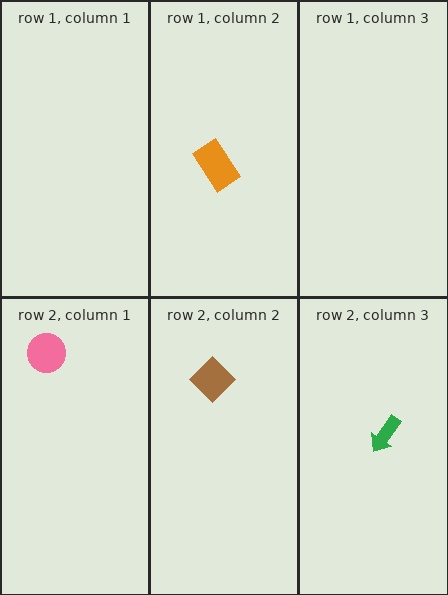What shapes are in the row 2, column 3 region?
The green arrow.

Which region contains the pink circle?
The row 2, column 1 region.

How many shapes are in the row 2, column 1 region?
1.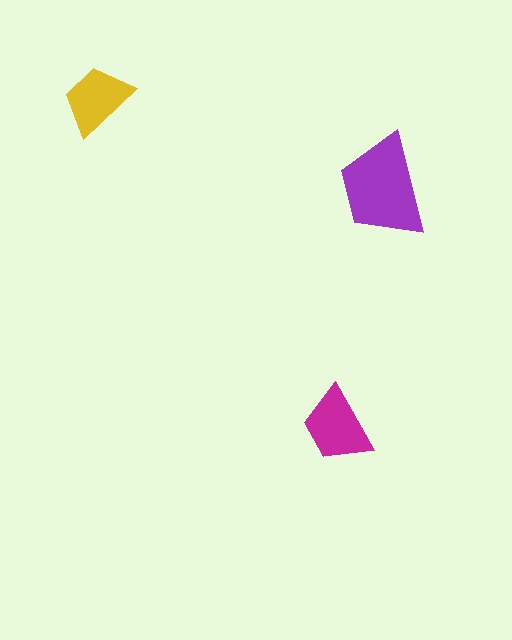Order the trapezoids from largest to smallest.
the purple one, the magenta one, the yellow one.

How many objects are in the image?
There are 3 objects in the image.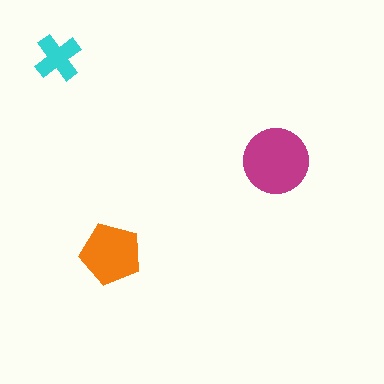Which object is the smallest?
The cyan cross.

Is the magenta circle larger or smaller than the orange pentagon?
Larger.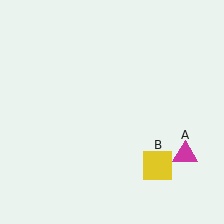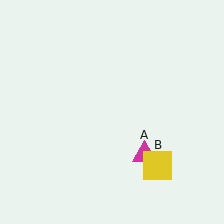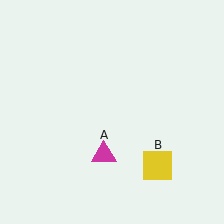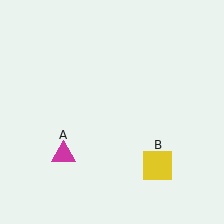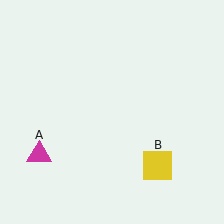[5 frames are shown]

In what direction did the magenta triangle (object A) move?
The magenta triangle (object A) moved left.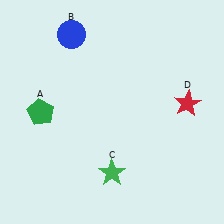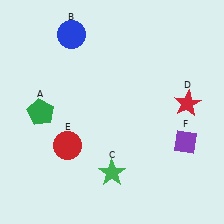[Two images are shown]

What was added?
A red circle (E), a purple diamond (F) were added in Image 2.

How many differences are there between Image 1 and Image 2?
There are 2 differences between the two images.